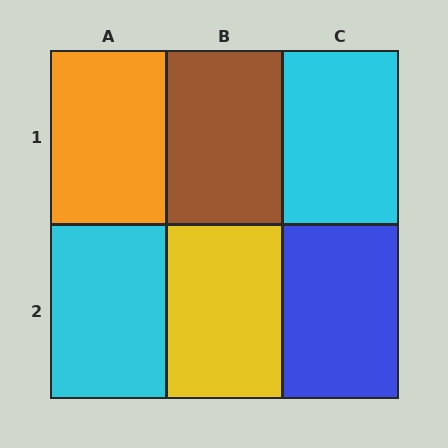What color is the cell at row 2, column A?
Cyan.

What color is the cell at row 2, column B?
Yellow.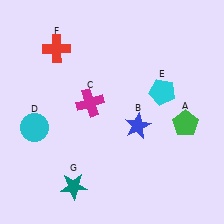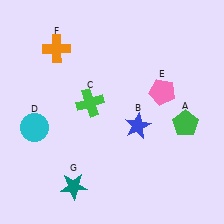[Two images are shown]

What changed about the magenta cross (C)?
In Image 1, C is magenta. In Image 2, it changed to green.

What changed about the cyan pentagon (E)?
In Image 1, E is cyan. In Image 2, it changed to pink.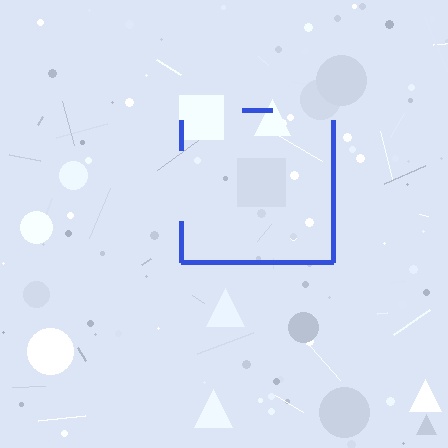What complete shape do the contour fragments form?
The contour fragments form a square.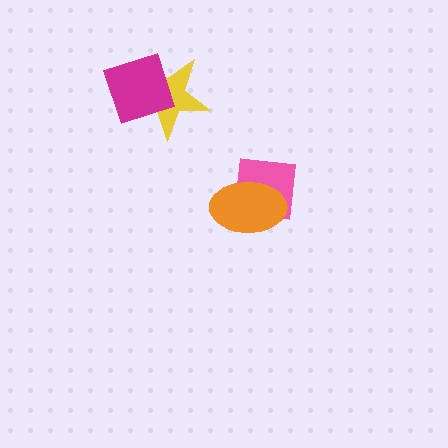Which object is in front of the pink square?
The orange ellipse is in front of the pink square.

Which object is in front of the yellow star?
The magenta square is in front of the yellow star.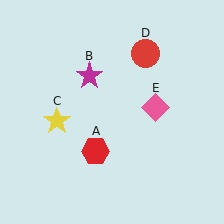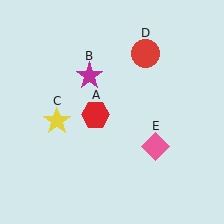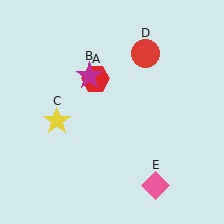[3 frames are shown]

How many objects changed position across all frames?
2 objects changed position: red hexagon (object A), pink diamond (object E).